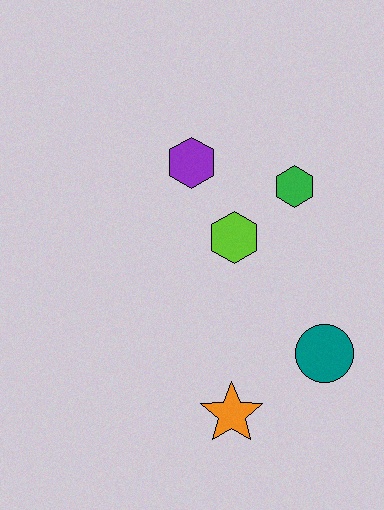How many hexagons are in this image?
There are 3 hexagons.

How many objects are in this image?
There are 5 objects.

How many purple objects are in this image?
There is 1 purple object.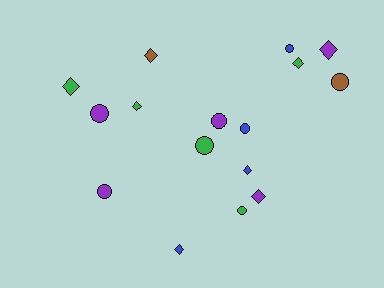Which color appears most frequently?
Purple, with 5 objects.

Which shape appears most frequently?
Diamond, with 8 objects.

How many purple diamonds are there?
There are 2 purple diamonds.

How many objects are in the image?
There are 16 objects.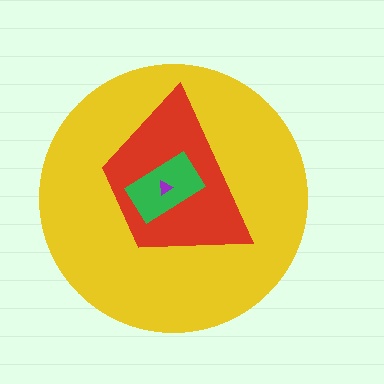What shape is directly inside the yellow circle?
The red trapezoid.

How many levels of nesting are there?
4.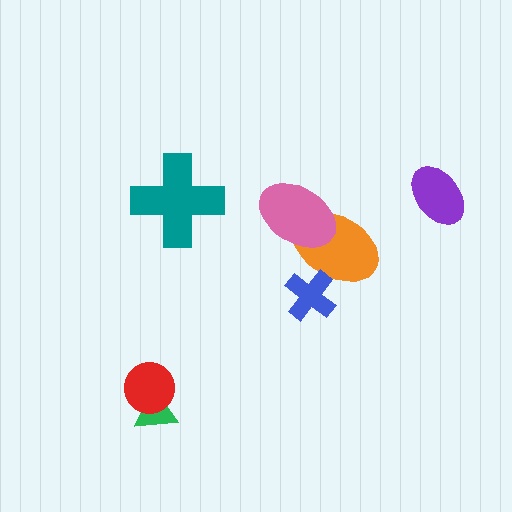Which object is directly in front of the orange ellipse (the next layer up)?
The blue cross is directly in front of the orange ellipse.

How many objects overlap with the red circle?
1 object overlaps with the red circle.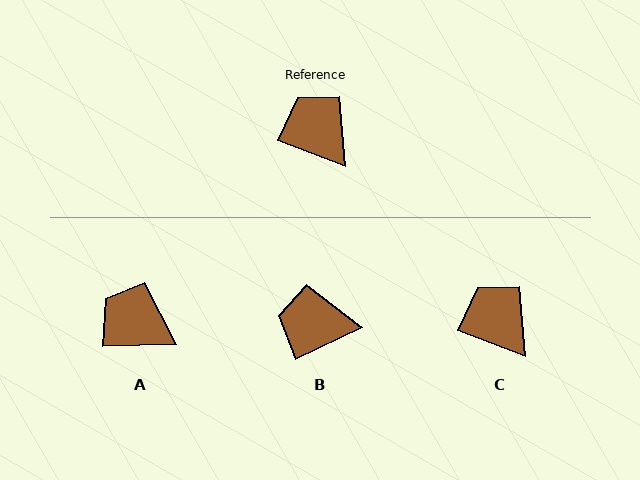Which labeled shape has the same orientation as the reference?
C.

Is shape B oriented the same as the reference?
No, it is off by about 47 degrees.